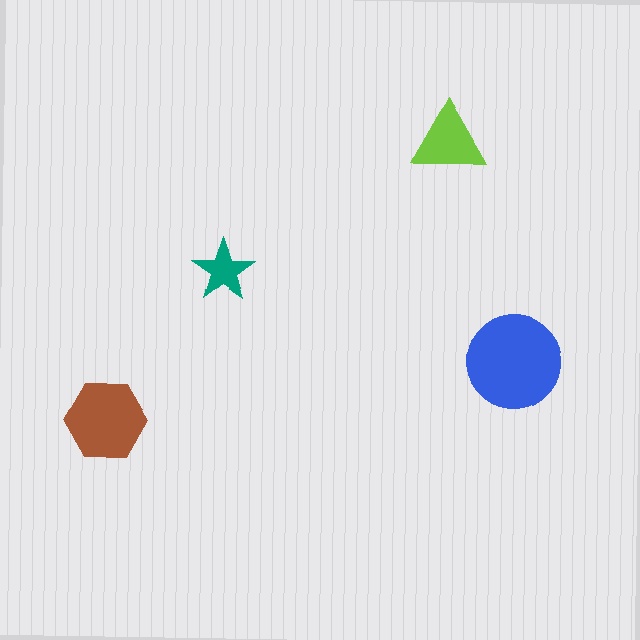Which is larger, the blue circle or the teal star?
The blue circle.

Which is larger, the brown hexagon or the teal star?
The brown hexagon.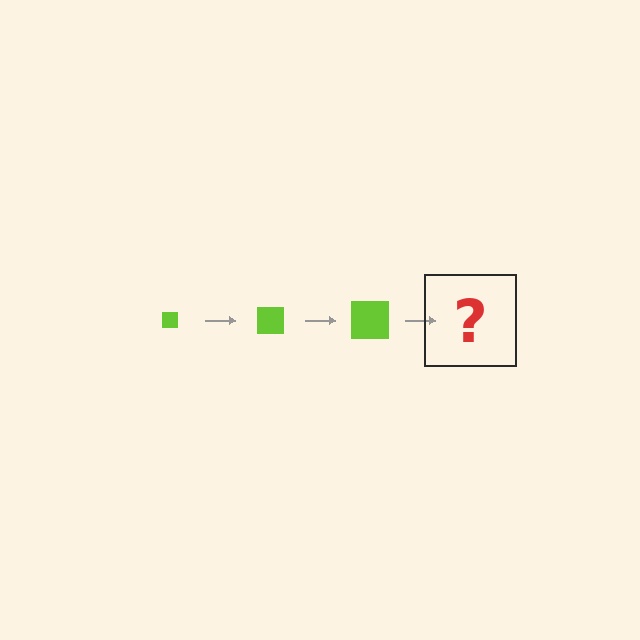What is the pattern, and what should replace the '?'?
The pattern is that the square gets progressively larger each step. The '?' should be a lime square, larger than the previous one.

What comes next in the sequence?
The next element should be a lime square, larger than the previous one.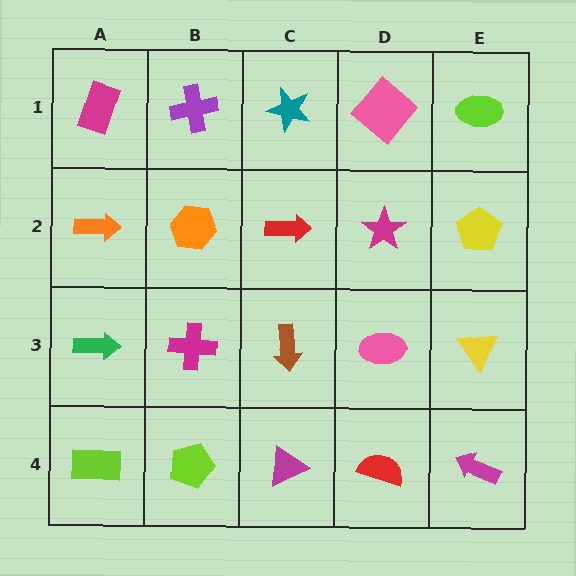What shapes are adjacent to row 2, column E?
A lime ellipse (row 1, column E), a yellow triangle (row 3, column E), a magenta star (row 2, column D).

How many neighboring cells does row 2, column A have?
3.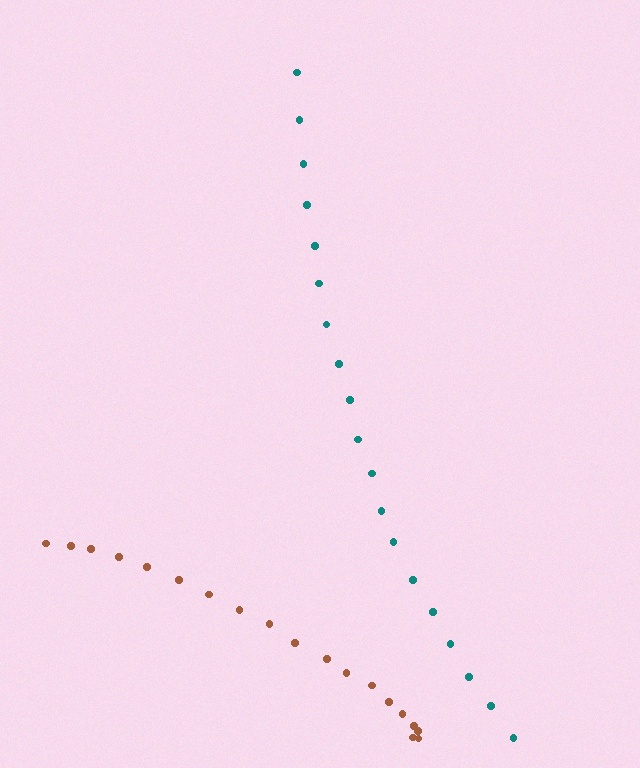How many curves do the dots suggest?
There are 2 distinct paths.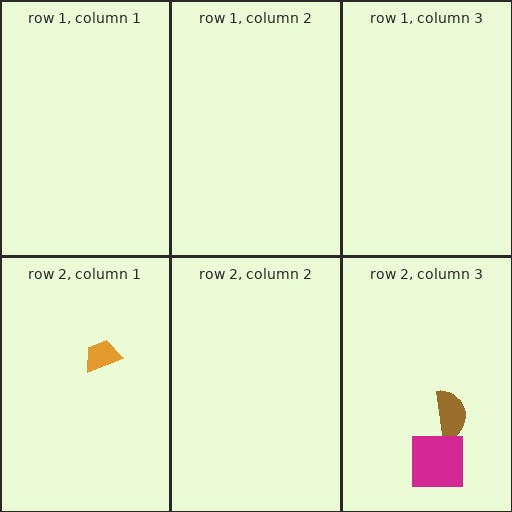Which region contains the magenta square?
The row 2, column 3 region.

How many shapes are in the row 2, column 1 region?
1.